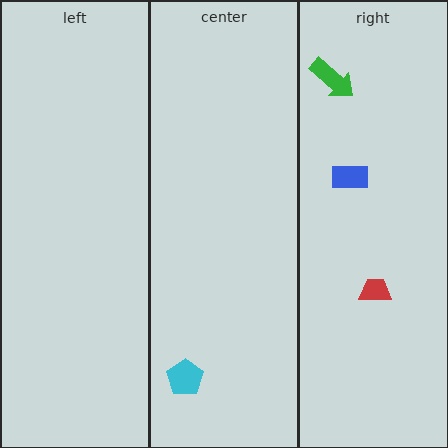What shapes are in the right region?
The blue rectangle, the green arrow, the red trapezoid.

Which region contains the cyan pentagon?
The center region.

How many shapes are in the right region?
3.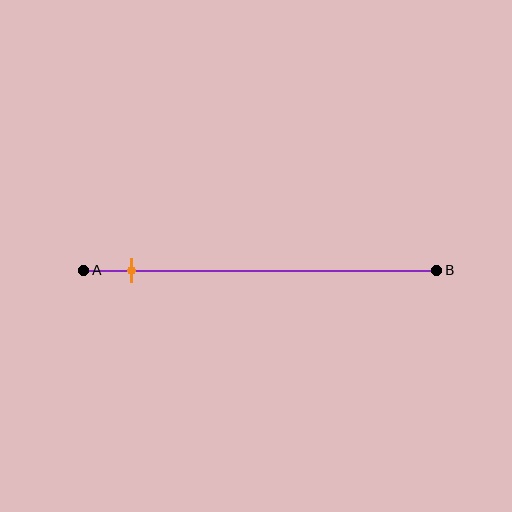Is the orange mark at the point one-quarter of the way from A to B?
No, the mark is at about 15% from A, not at the 25% one-quarter point.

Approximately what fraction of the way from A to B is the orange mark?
The orange mark is approximately 15% of the way from A to B.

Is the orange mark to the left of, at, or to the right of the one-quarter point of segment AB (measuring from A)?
The orange mark is to the left of the one-quarter point of segment AB.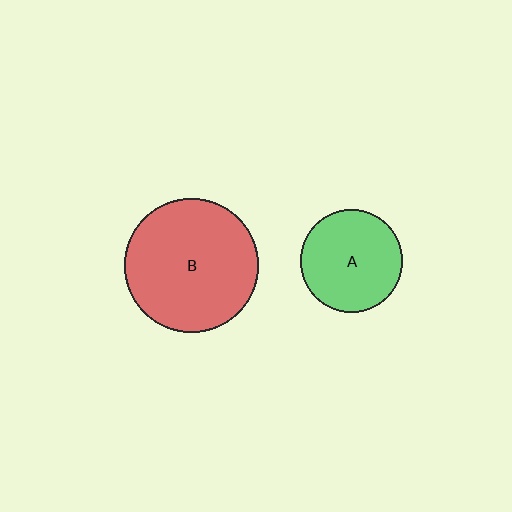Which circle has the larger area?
Circle B (red).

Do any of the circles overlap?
No, none of the circles overlap.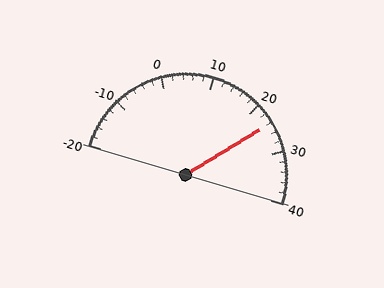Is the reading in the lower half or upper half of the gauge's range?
The reading is in the upper half of the range (-20 to 40).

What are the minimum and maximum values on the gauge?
The gauge ranges from -20 to 40.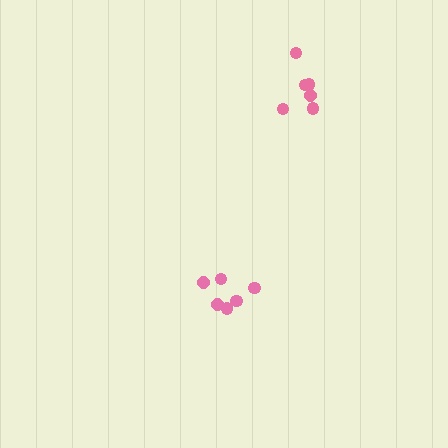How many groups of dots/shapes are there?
There are 2 groups.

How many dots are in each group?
Group 1: 6 dots, Group 2: 6 dots (12 total).